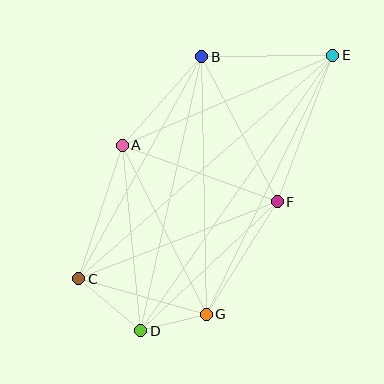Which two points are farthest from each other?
Points C and E are farthest from each other.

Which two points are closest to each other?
Points D and G are closest to each other.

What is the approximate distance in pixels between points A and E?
The distance between A and E is approximately 229 pixels.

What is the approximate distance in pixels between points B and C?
The distance between B and C is approximately 254 pixels.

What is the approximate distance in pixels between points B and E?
The distance between B and E is approximately 131 pixels.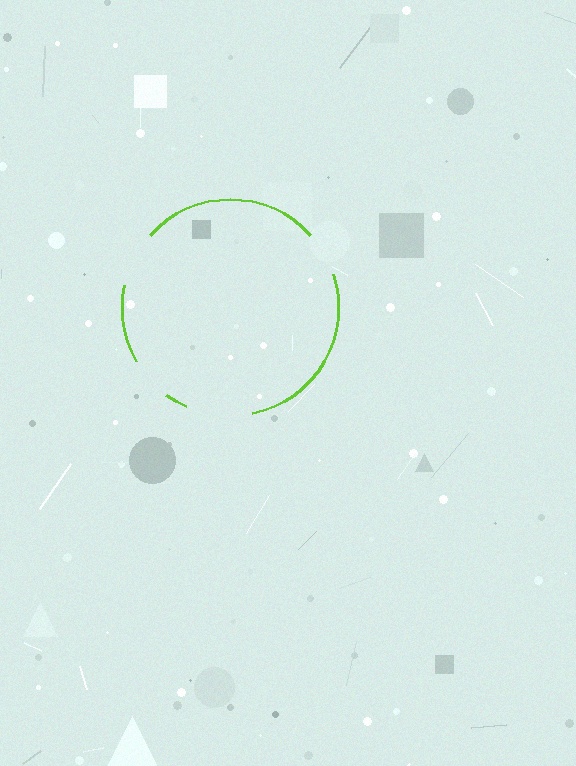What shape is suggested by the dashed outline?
The dashed outline suggests a circle.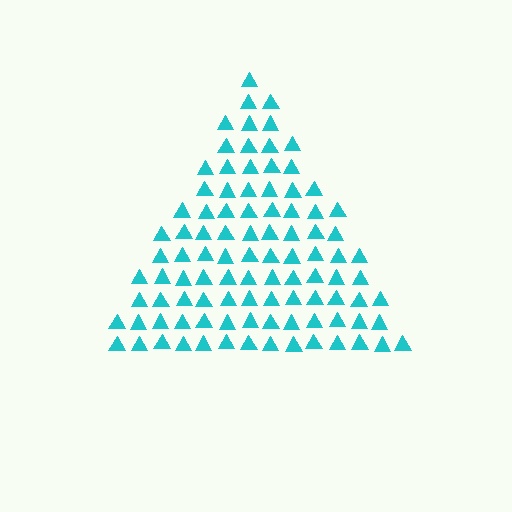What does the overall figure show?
The overall figure shows a triangle.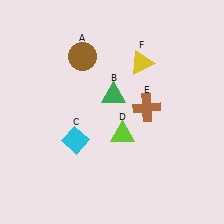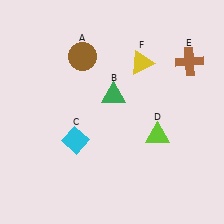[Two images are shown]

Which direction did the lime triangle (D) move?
The lime triangle (D) moved right.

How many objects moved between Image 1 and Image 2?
2 objects moved between the two images.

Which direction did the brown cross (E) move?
The brown cross (E) moved up.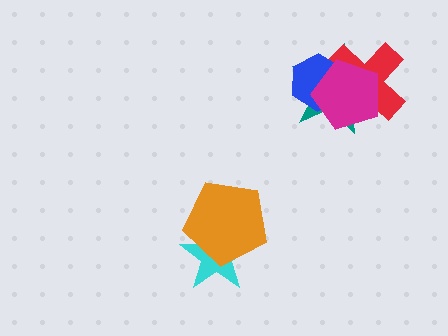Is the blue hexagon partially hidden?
Yes, it is partially covered by another shape.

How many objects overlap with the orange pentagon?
1 object overlaps with the orange pentagon.